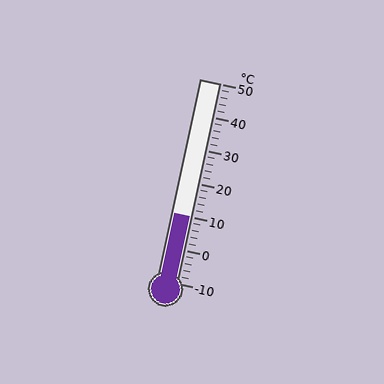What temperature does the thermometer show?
The thermometer shows approximately 10°C.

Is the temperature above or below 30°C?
The temperature is below 30°C.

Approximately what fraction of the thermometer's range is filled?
The thermometer is filled to approximately 35% of its range.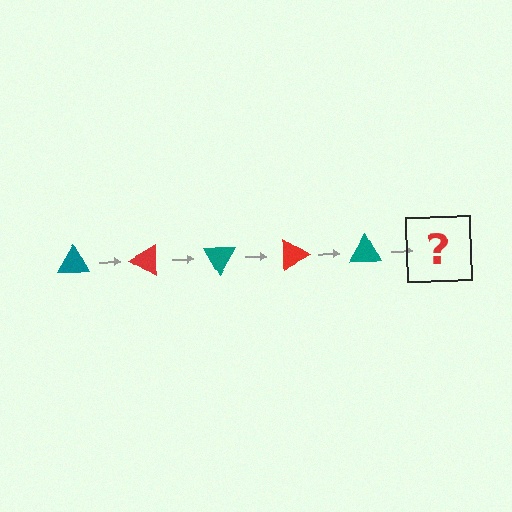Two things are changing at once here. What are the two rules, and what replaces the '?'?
The two rules are that it rotates 30 degrees each step and the color cycles through teal and red. The '?' should be a red triangle, rotated 150 degrees from the start.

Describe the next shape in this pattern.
It should be a red triangle, rotated 150 degrees from the start.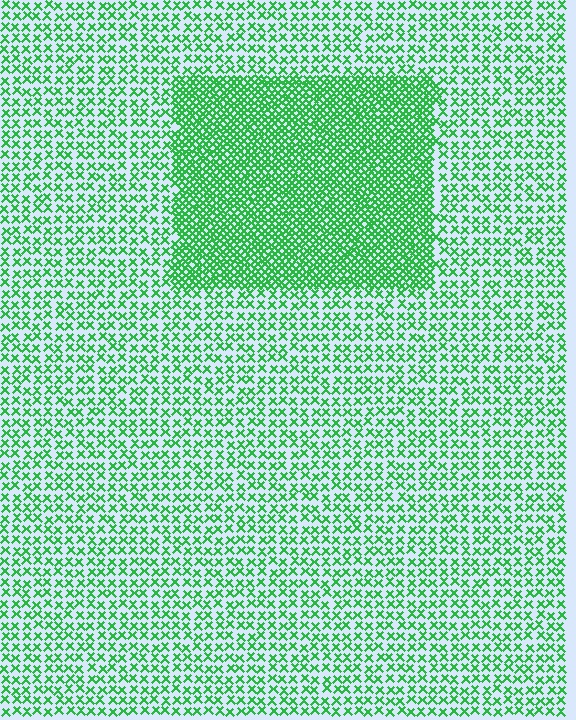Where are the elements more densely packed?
The elements are more densely packed inside the rectangle boundary.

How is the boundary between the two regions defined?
The boundary is defined by a change in element density (approximately 2.4x ratio). All elements are the same color, size, and shape.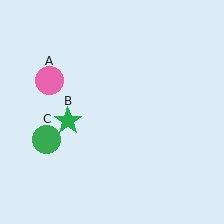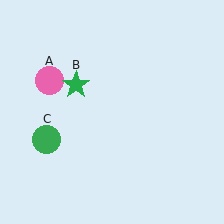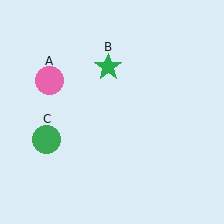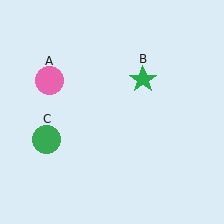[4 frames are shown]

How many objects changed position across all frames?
1 object changed position: green star (object B).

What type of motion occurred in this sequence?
The green star (object B) rotated clockwise around the center of the scene.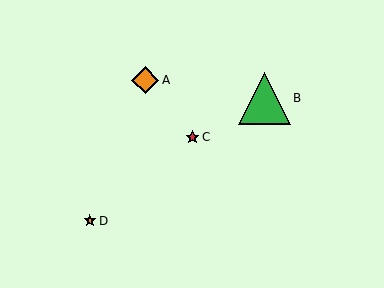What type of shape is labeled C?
Shape C is a red star.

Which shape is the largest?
The green triangle (labeled B) is the largest.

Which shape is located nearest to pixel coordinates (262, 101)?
The green triangle (labeled B) at (265, 98) is nearest to that location.